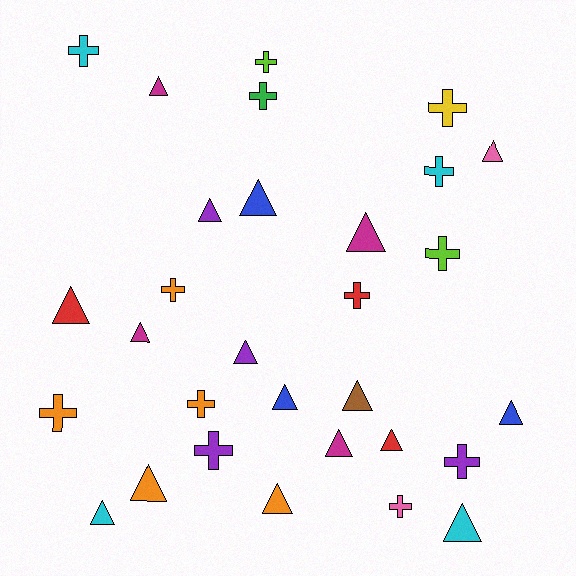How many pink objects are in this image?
There are 2 pink objects.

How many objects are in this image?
There are 30 objects.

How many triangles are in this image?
There are 17 triangles.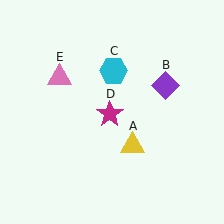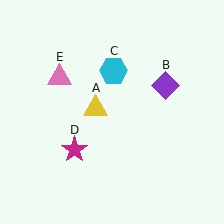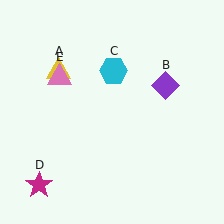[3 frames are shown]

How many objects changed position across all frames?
2 objects changed position: yellow triangle (object A), magenta star (object D).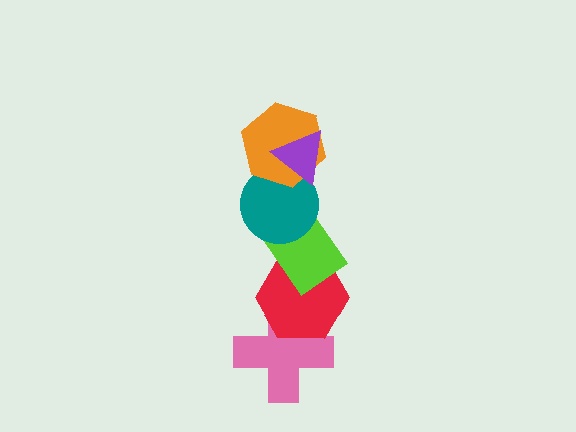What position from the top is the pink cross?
The pink cross is 6th from the top.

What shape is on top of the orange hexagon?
The purple triangle is on top of the orange hexagon.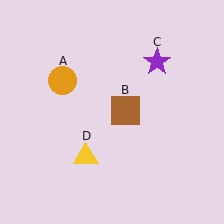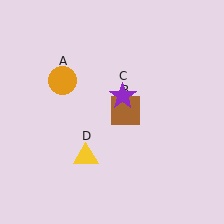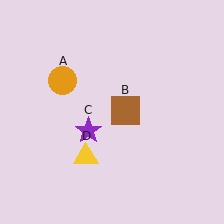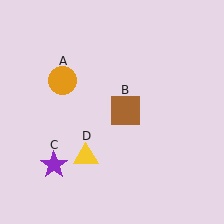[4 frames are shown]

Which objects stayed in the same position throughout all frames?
Orange circle (object A) and brown square (object B) and yellow triangle (object D) remained stationary.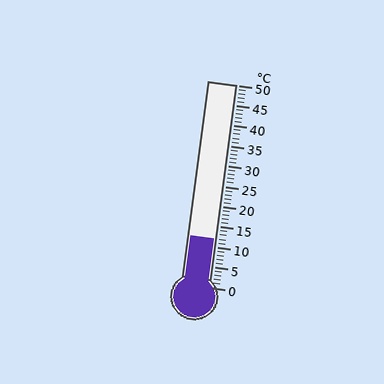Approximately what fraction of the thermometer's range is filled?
The thermometer is filled to approximately 25% of its range.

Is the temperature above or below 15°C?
The temperature is below 15°C.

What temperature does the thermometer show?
The thermometer shows approximately 12°C.